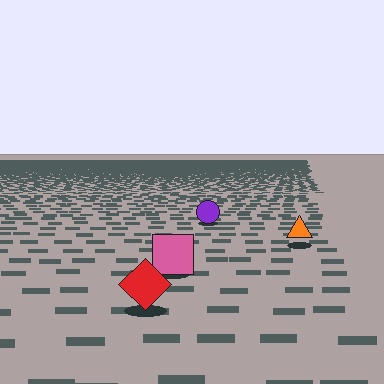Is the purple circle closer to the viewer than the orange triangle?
No. The orange triangle is closer — you can tell from the texture gradient: the ground texture is coarser near it.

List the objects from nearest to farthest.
From nearest to farthest: the red diamond, the pink square, the orange triangle, the purple circle.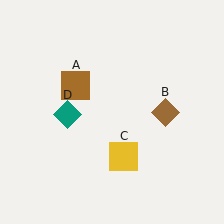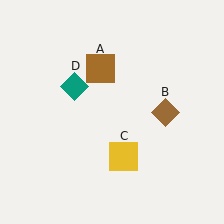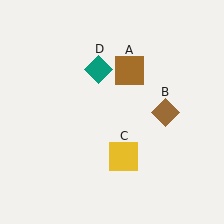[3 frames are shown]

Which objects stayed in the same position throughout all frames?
Brown diamond (object B) and yellow square (object C) remained stationary.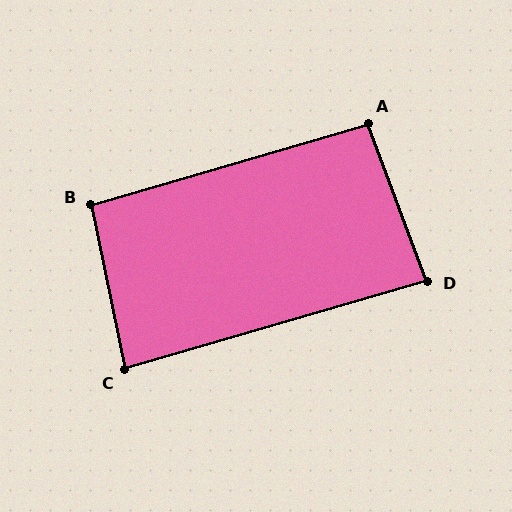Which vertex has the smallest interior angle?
D, at approximately 86 degrees.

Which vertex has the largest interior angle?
B, at approximately 94 degrees.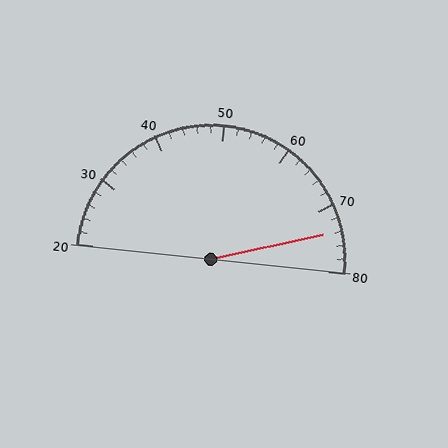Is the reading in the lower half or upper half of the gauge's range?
The reading is in the upper half of the range (20 to 80).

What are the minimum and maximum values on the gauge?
The gauge ranges from 20 to 80.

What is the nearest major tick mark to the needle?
The nearest major tick mark is 70.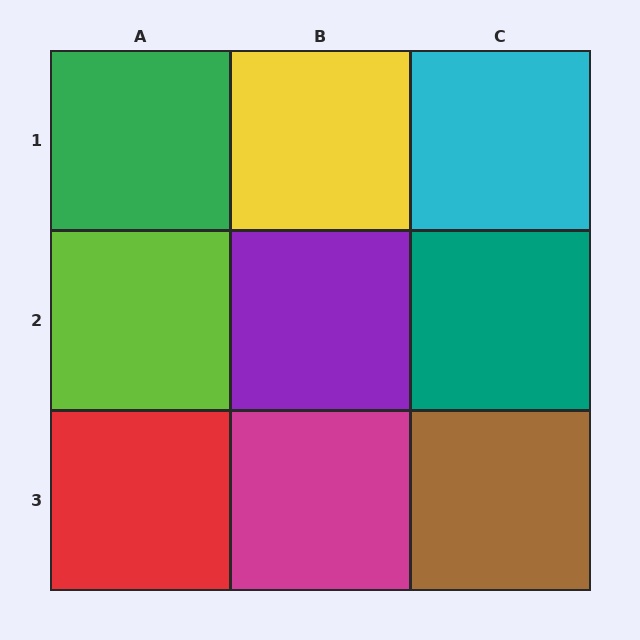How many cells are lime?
1 cell is lime.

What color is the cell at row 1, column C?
Cyan.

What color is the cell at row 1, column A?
Green.